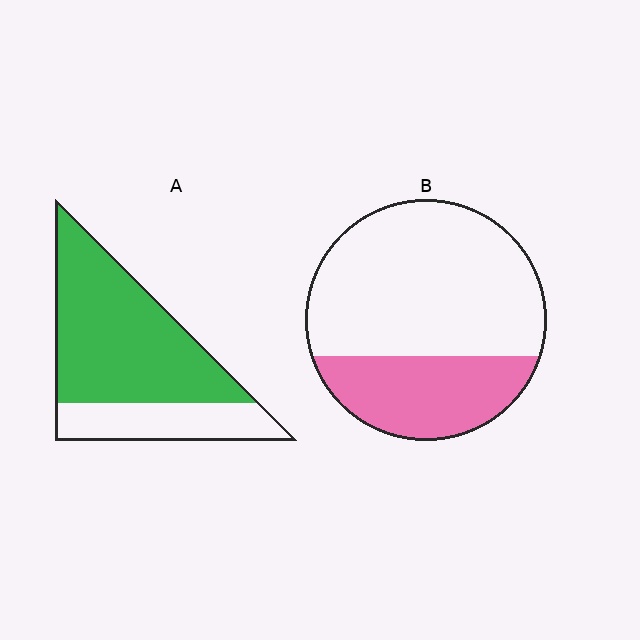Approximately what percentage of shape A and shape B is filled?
A is approximately 70% and B is approximately 30%.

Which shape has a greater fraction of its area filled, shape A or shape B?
Shape A.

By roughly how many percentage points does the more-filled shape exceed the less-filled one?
By roughly 40 percentage points (A over B).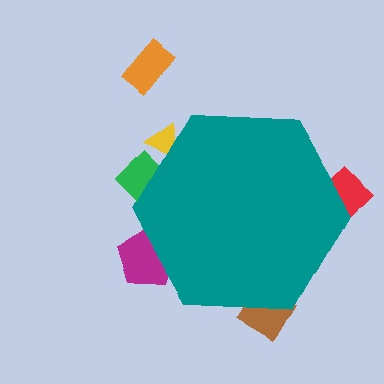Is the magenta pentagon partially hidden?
Yes, the magenta pentagon is partially hidden behind the teal hexagon.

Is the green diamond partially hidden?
Yes, the green diamond is partially hidden behind the teal hexagon.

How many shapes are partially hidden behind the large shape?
5 shapes are partially hidden.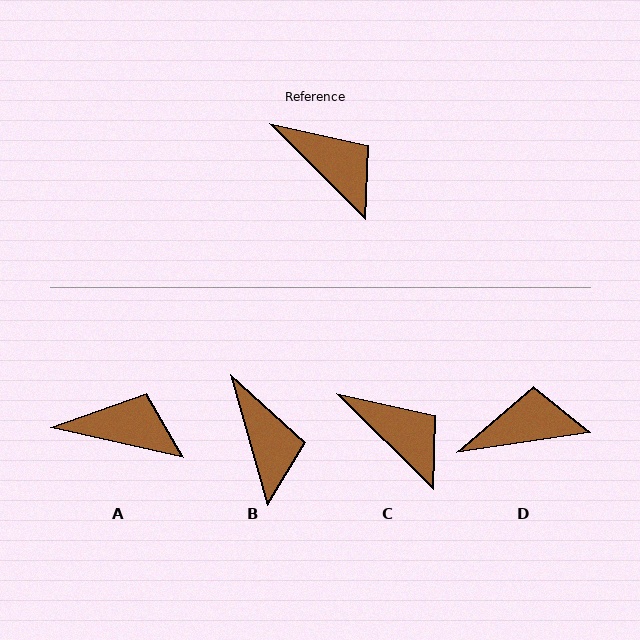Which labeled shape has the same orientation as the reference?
C.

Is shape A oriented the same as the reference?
No, it is off by about 32 degrees.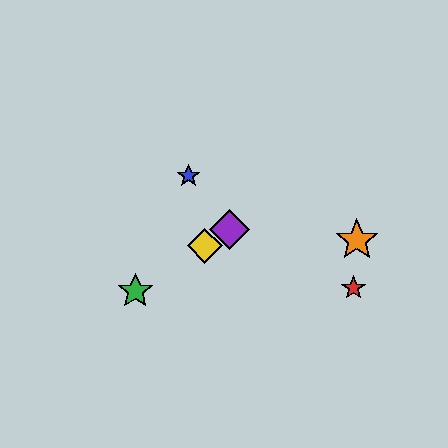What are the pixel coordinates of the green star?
The green star is at (135, 291).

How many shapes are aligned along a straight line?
3 shapes (the green star, the yellow diamond, the purple diamond) are aligned along a straight line.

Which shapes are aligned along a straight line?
The green star, the yellow diamond, the purple diamond are aligned along a straight line.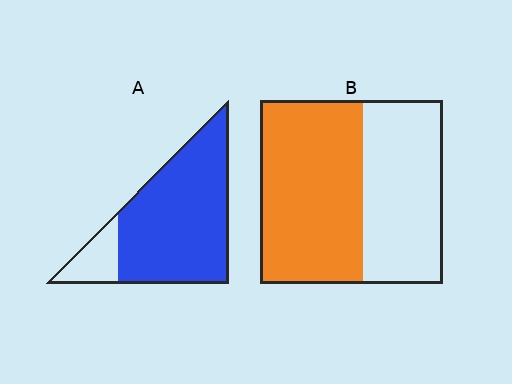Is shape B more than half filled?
Yes.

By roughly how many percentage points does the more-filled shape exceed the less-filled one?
By roughly 30 percentage points (A over B).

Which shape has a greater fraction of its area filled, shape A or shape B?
Shape A.